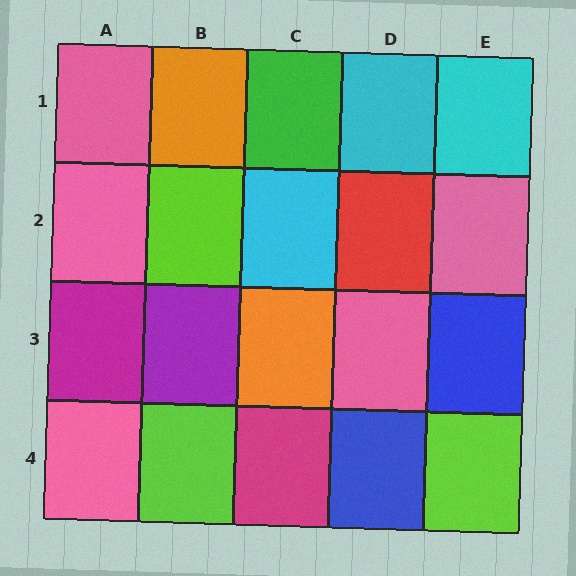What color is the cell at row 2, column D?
Red.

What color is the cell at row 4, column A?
Pink.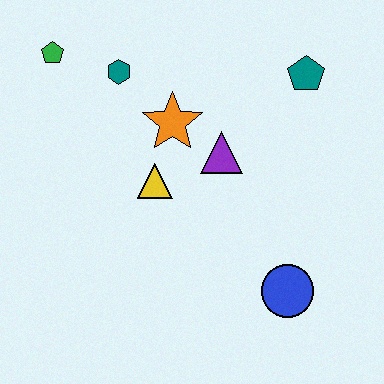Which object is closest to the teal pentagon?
The purple triangle is closest to the teal pentagon.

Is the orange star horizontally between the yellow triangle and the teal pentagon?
Yes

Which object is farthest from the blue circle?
The green pentagon is farthest from the blue circle.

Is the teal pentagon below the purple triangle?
No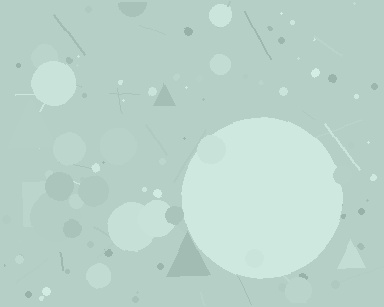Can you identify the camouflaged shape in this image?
The camouflaged shape is a circle.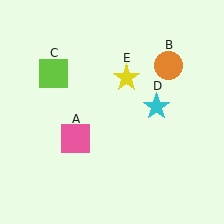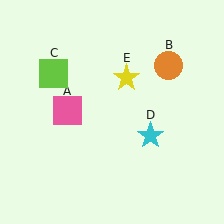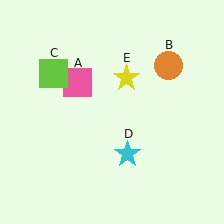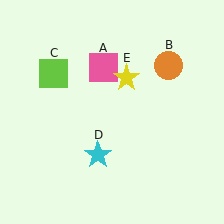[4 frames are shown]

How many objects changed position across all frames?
2 objects changed position: pink square (object A), cyan star (object D).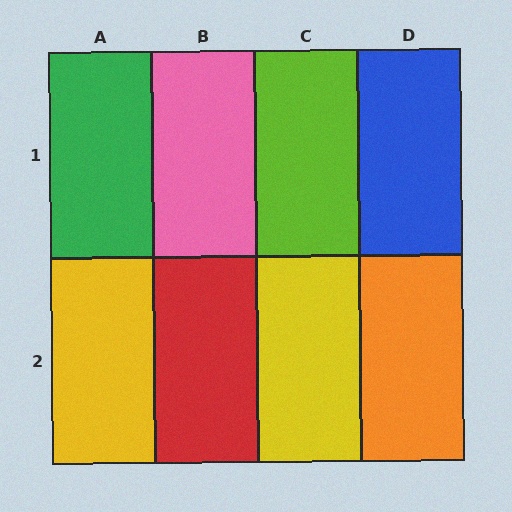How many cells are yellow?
2 cells are yellow.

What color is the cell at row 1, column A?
Green.